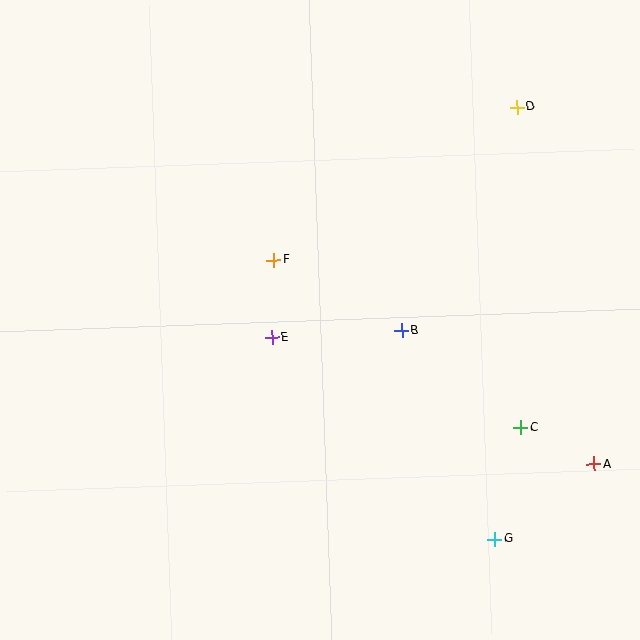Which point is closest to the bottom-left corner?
Point E is closest to the bottom-left corner.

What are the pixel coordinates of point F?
Point F is at (273, 260).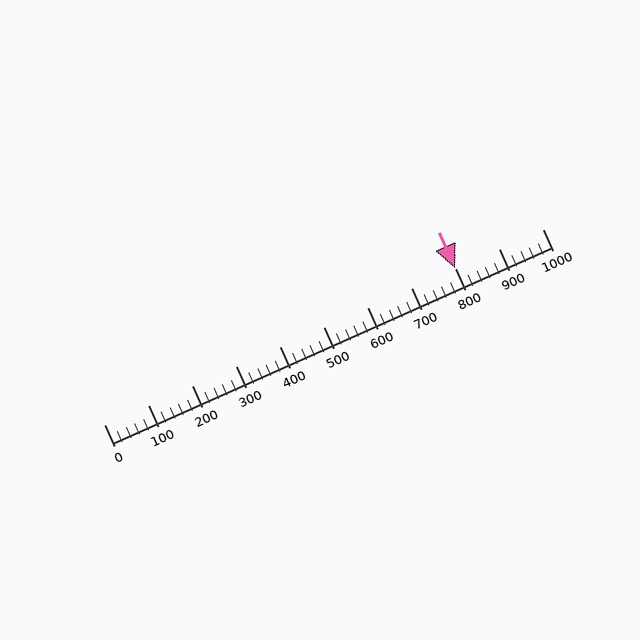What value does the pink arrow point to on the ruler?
The pink arrow points to approximately 800.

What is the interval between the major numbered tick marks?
The major tick marks are spaced 100 units apart.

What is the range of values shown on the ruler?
The ruler shows values from 0 to 1000.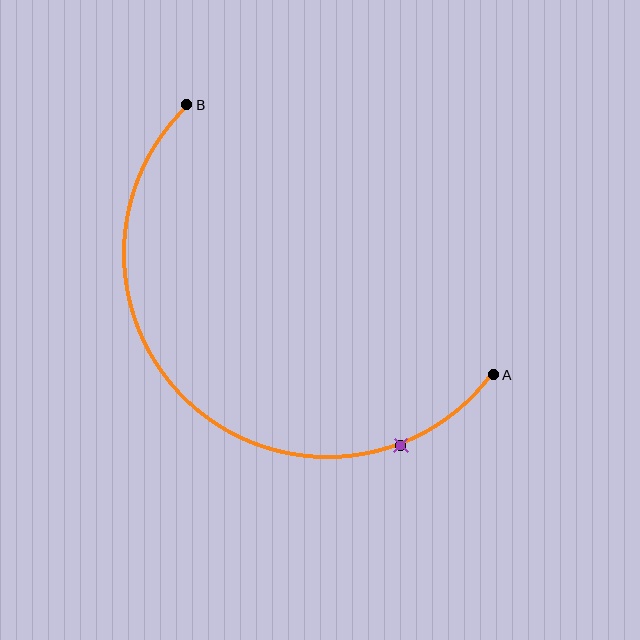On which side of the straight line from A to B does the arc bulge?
The arc bulges below and to the left of the straight line connecting A and B.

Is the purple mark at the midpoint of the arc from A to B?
No. The purple mark lies on the arc but is closer to endpoint A. The arc midpoint would be at the point on the curve equidistant along the arc from both A and B.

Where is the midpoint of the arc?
The arc midpoint is the point on the curve farthest from the straight line joining A and B. It sits below and to the left of that line.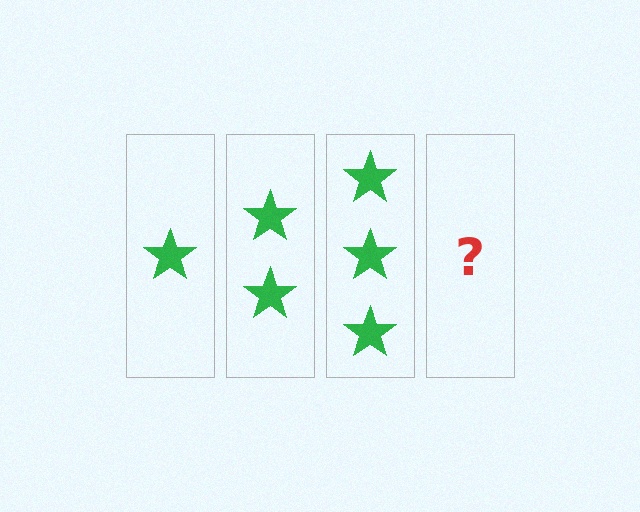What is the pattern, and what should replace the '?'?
The pattern is that each step adds one more star. The '?' should be 4 stars.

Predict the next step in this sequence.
The next step is 4 stars.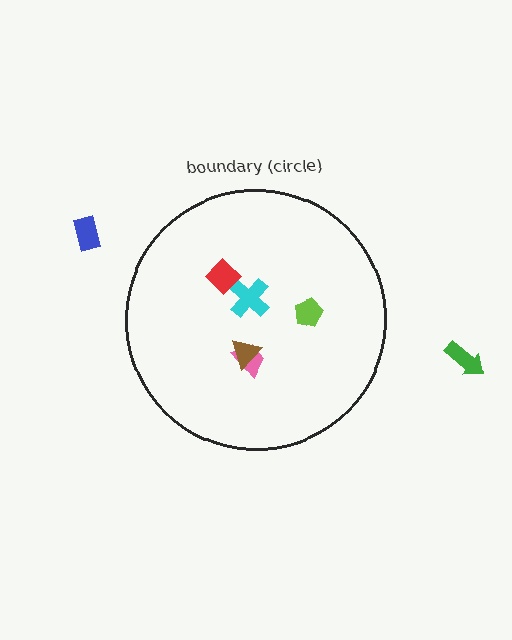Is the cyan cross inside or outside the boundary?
Inside.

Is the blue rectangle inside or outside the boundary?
Outside.